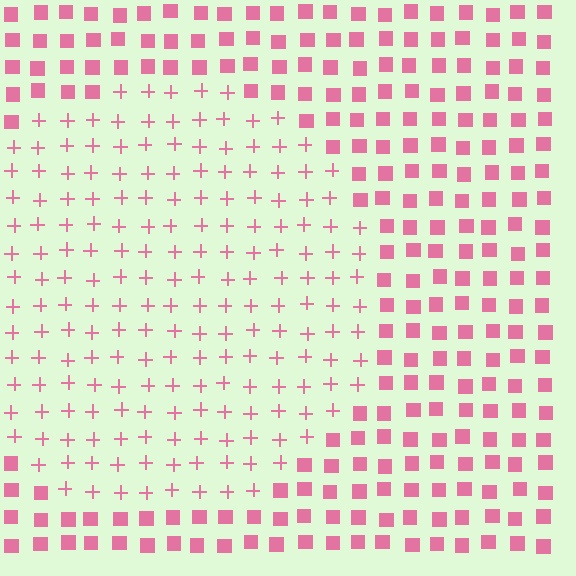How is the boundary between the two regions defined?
The boundary is defined by a change in element shape: plus signs inside vs. squares outside. All elements share the same color and spacing.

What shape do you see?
I see a circle.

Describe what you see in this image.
The image is filled with small pink elements arranged in a uniform grid. A circle-shaped region contains plus signs, while the surrounding area contains squares. The boundary is defined purely by the change in element shape.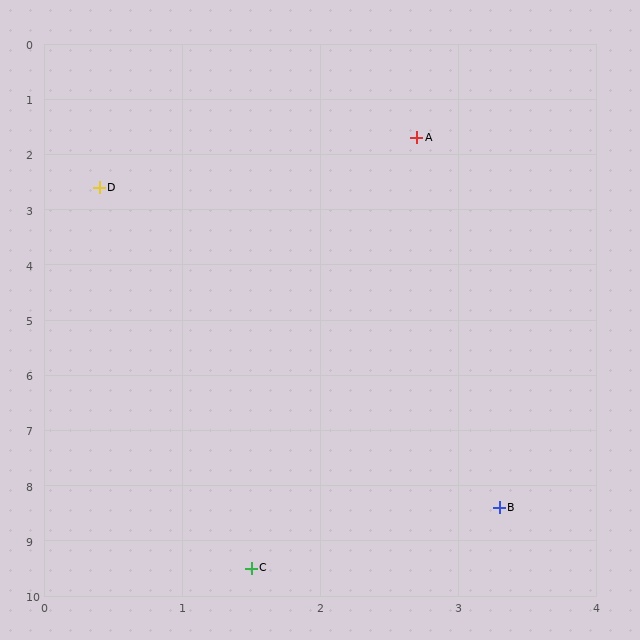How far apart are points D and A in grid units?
Points D and A are about 2.5 grid units apart.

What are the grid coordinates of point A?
Point A is at approximately (2.7, 1.7).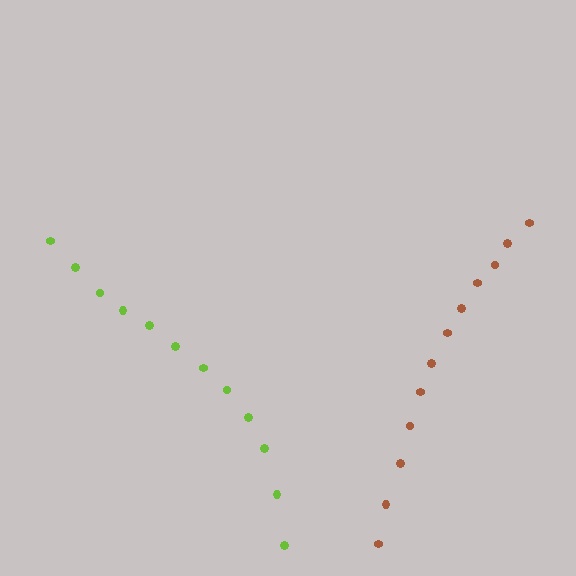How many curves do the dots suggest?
There are 2 distinct paths.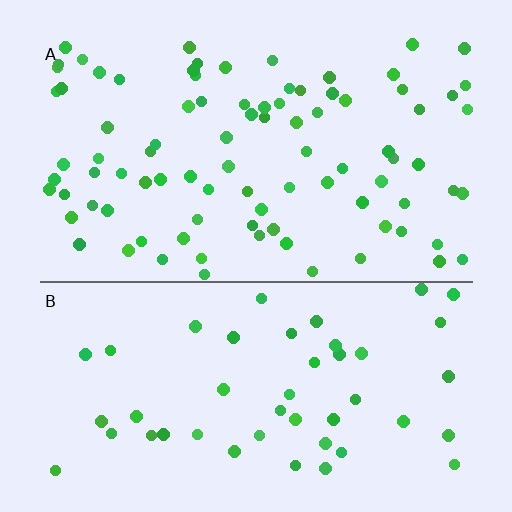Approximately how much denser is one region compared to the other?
Approximately 1.9× — region A over region B.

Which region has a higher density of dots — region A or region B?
A (the top).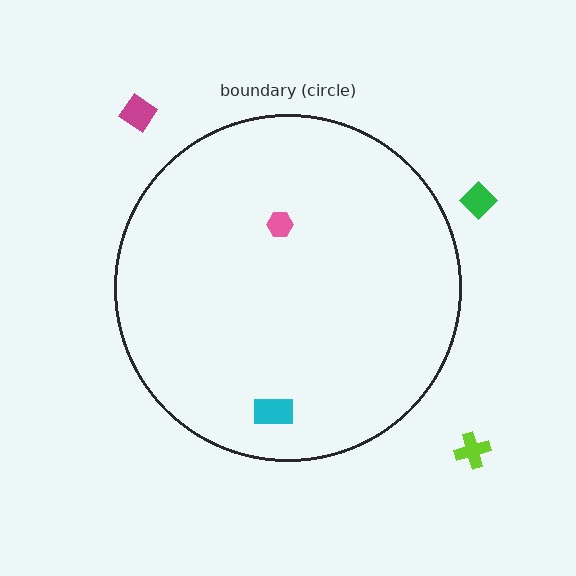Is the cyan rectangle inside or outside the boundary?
Inside.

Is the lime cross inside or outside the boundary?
Outside.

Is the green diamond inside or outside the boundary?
Outside.